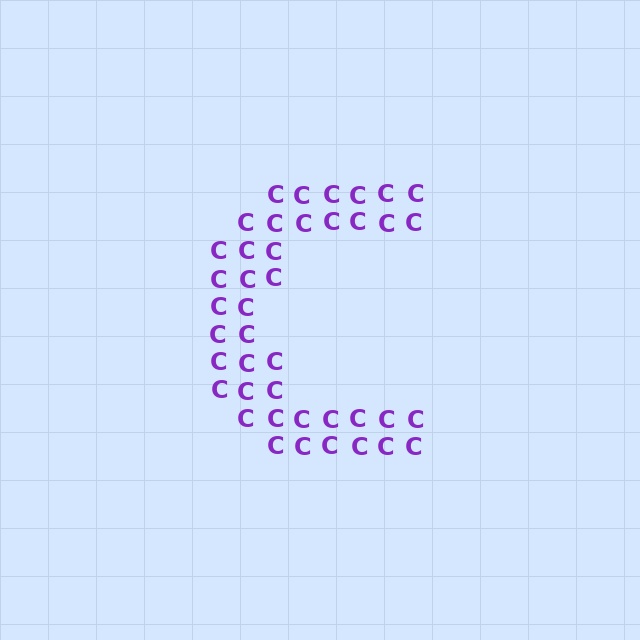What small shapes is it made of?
It is made of small letter C's.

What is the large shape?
The large shape is the letter C.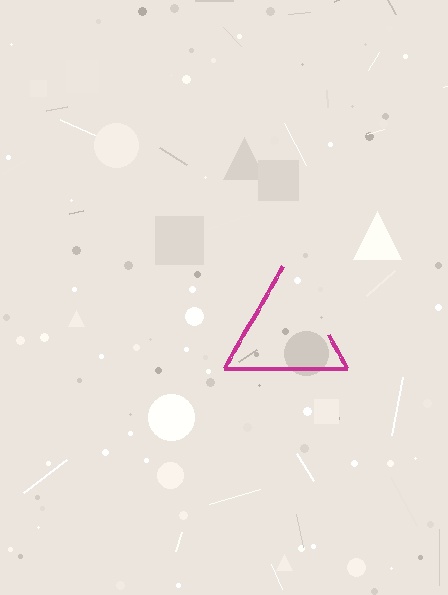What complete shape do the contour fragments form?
The contour fragments form a triangle.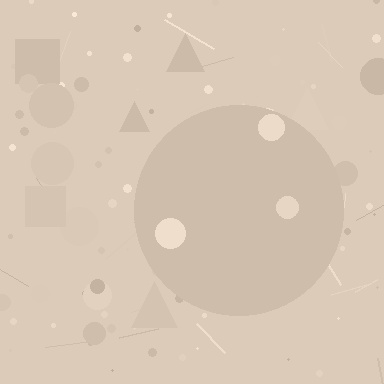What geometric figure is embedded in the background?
A circle is embedded in the background.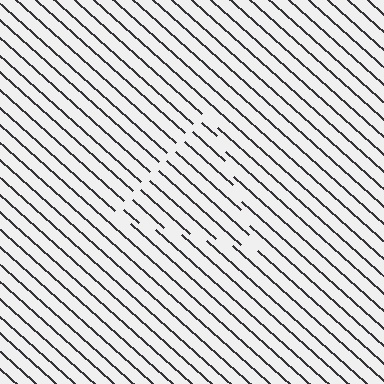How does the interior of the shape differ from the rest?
The interior of the shape contains the same grating, shifted by half a period — the contour is defined by the phase discontinuity where line-ends from the inner and outer gratings abut.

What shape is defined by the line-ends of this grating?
An illusory triangle. The interior of the shape contains the same grating, shifted by half a period — the contour is defined by the phase discontinuity where line-ends from the inner and outer gratings abut.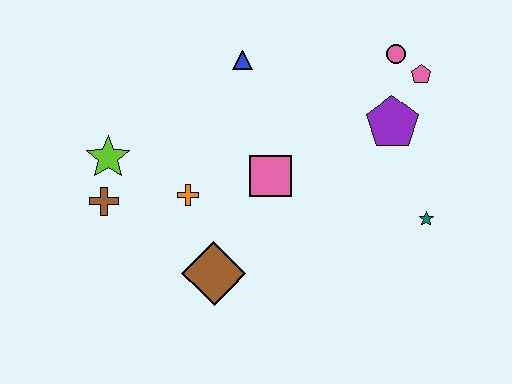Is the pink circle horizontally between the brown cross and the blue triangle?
No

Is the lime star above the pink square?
Yes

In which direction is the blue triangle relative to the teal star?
The blue triangle is to the left of the teal star.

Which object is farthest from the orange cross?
The pink pentagon is farthest from the orange cross.